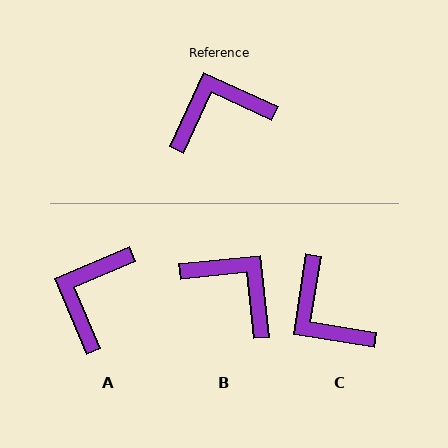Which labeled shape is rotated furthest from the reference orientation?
C, about 105 degrees away.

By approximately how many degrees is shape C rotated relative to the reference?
Approximately 105 degrees counter-clockwise.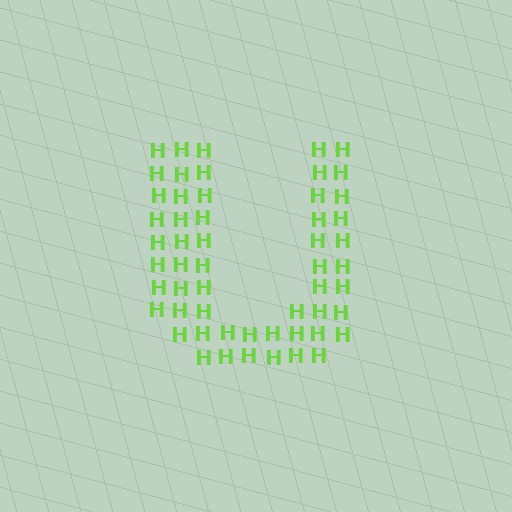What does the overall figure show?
The overall figure shows the letter U.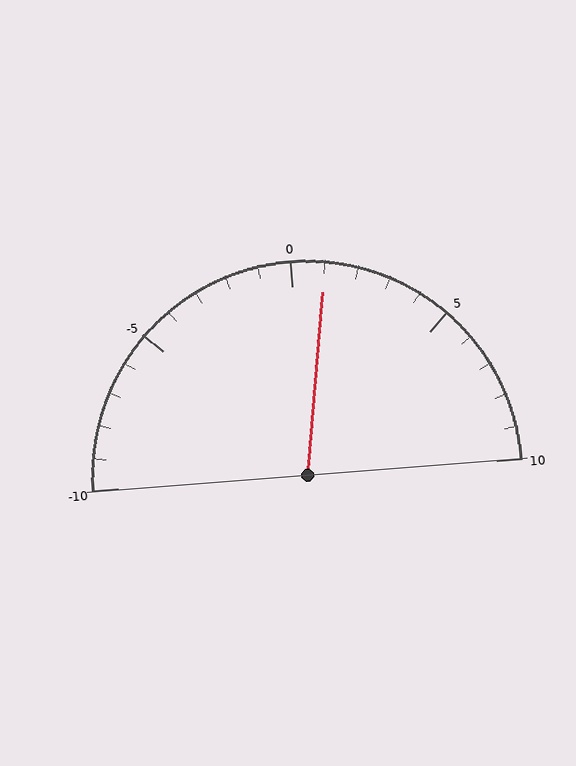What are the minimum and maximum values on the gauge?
The gauge ranges from -10 to 10.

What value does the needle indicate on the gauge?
The needle indicates approximately 1.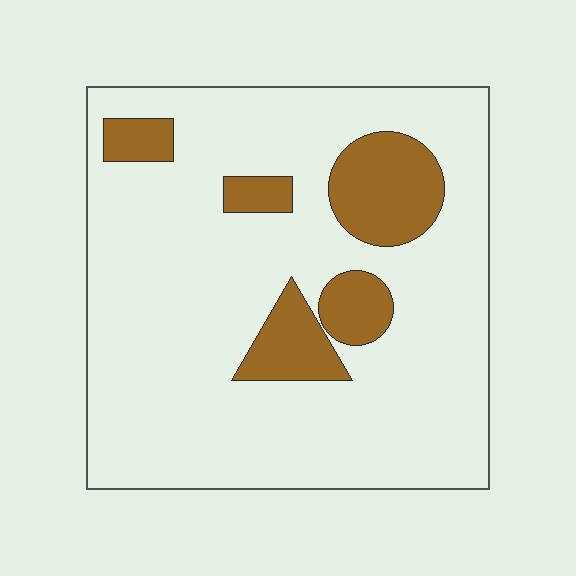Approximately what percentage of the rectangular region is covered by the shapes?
Approximately 15%.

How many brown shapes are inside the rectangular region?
5.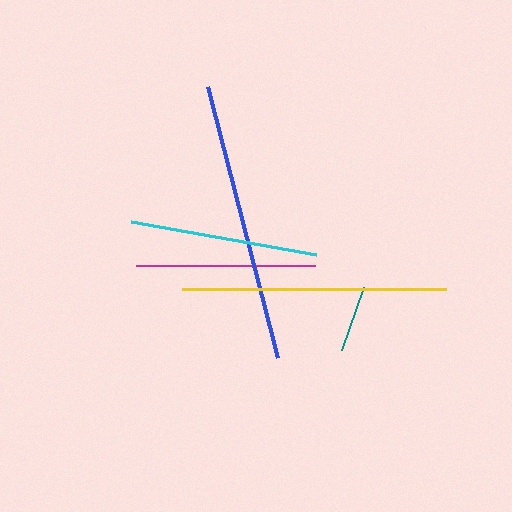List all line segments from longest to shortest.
From longest to shortest: blue, yellow, cyan, magenta, teal.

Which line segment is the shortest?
The teal line is the shortest at approximately 67 pixels.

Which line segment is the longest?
The blue line is the longest at approximately 280 pixels.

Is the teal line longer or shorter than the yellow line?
The yellow line is longer than the teal line.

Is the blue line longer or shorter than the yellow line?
The blue line is longer than the yellow line.